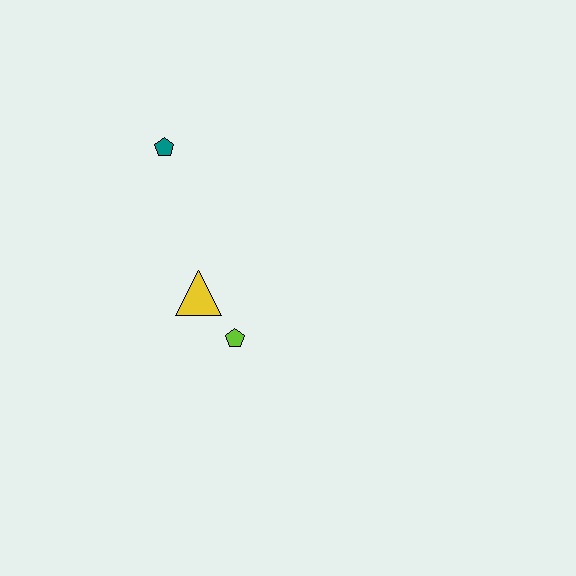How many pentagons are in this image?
There are 2 pentagons.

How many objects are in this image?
There are 3 objects.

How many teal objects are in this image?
There is 1 teal object.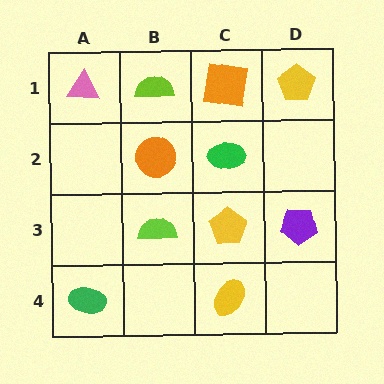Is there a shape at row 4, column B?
No, that cell is empty.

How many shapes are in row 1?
4 shapes.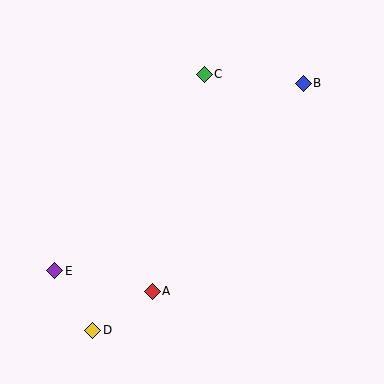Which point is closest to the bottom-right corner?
Point A is closest to the bottom-right corner.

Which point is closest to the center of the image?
Point A at (152, 291) is closest to the center.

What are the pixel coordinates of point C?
Point C is at (204, 74).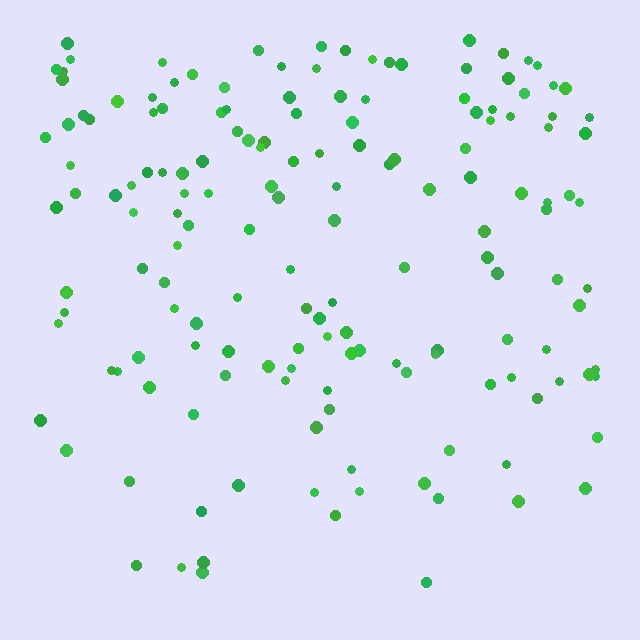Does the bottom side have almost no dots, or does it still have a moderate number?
Still a moderate number, just noticeably fewer than the top.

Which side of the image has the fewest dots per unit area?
The bottom.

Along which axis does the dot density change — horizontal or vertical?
Vertical.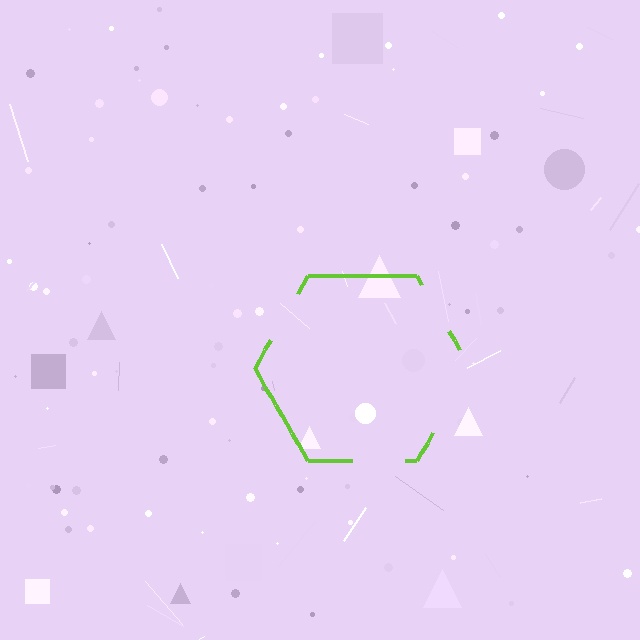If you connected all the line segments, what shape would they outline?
They would outline a hexagon.